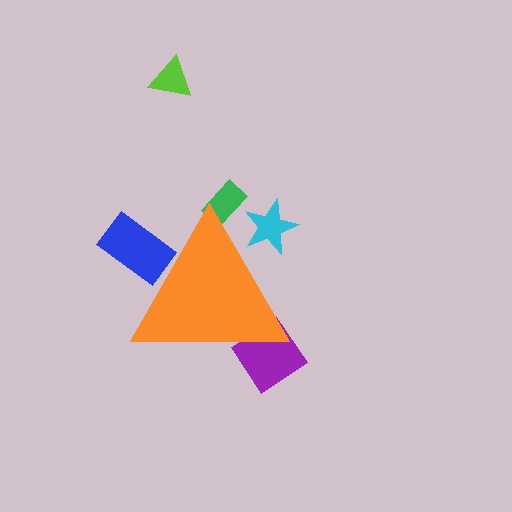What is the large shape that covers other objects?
An orange triangle.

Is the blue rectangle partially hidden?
Yes, the blue rectangle is partially hidden behind the orange triangle.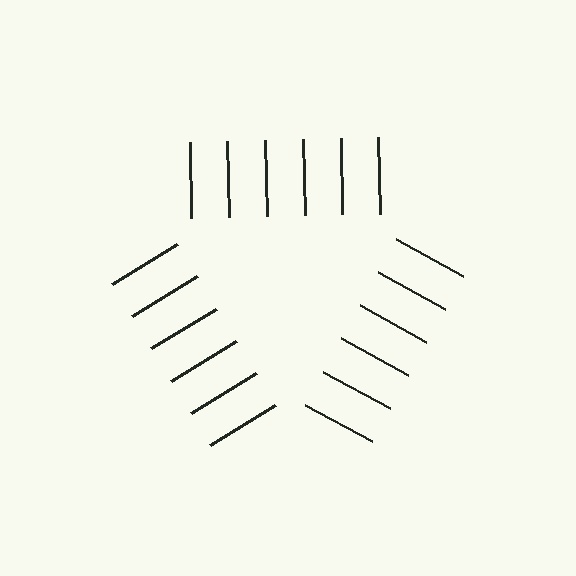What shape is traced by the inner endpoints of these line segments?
An illusory triangle — the line segments terminate on its edges but no continuous stroke is drawn.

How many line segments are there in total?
18 — 6 along each of the 3 edges.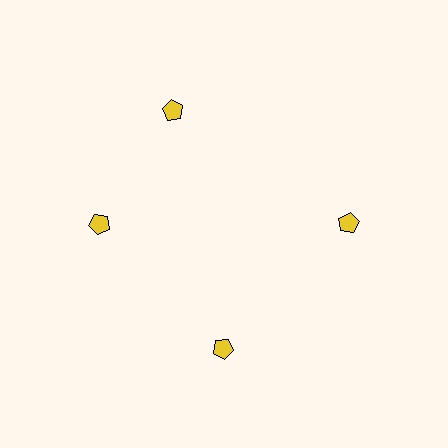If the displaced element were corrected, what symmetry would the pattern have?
It would have 4-fold rotational symmetry — the pattern would map onto itself every 90 degrees.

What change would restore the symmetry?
The symmetry would be restored by rotating it back into even spacing with its neighbors so that all 4 pentagons sit at equal angles and equal distance from the center.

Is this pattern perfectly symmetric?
No. The 4 yellow pentagons are arranged in a ring, but one element near the 12 o'clock position is rotated out of alignment along the ring, breaking the 4-fold rotational symmetry.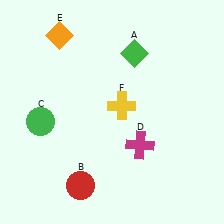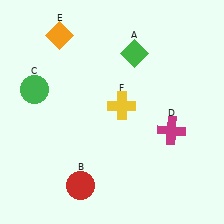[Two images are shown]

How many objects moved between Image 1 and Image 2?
2 objects moved between the two images.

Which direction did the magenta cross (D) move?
The magenta cross (D) moved right.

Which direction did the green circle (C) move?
The green circle (C) moved up.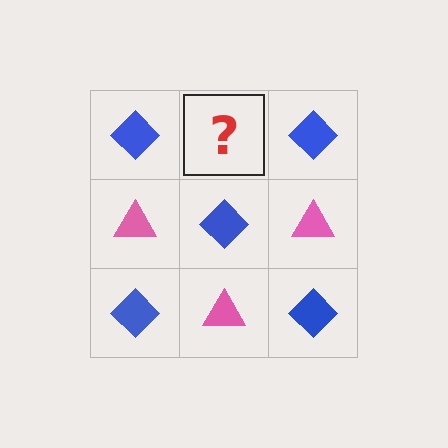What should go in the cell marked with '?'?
The missing cell should contain a pink triangle.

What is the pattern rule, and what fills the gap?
The rule is that it alternates blue diamond and pink triangle in a checkerboard pattern. The gap should be filled with a pink triangle.